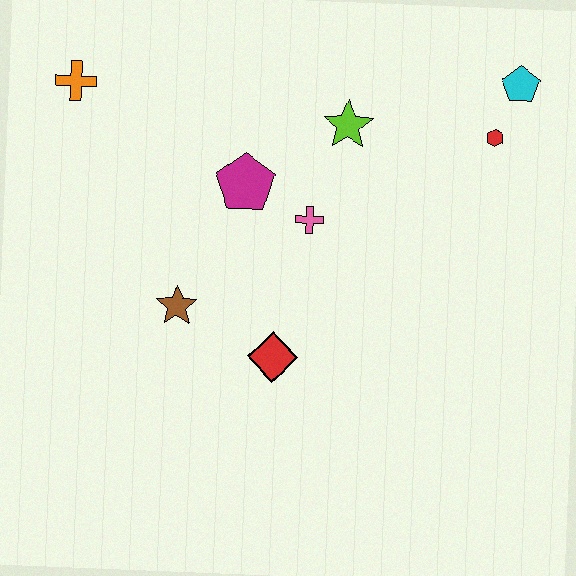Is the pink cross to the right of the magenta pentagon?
Yes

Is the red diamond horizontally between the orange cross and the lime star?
Yes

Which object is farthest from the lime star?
The orange cross is farthest from the lime star.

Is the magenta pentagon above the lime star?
No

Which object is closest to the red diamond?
The brown star is closest to the red diamond.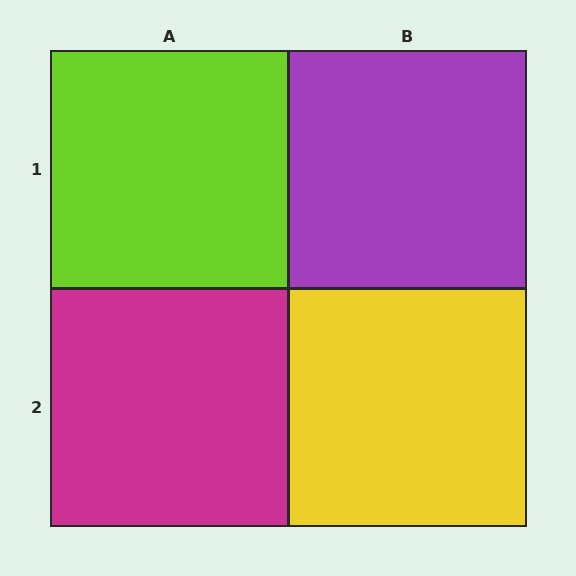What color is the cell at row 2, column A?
Magenta.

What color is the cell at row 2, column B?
Yellow.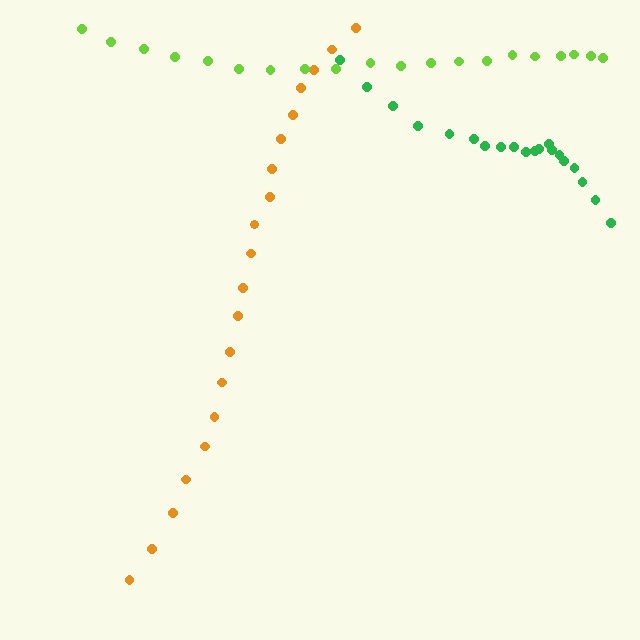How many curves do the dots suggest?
There are 3 distinct paths.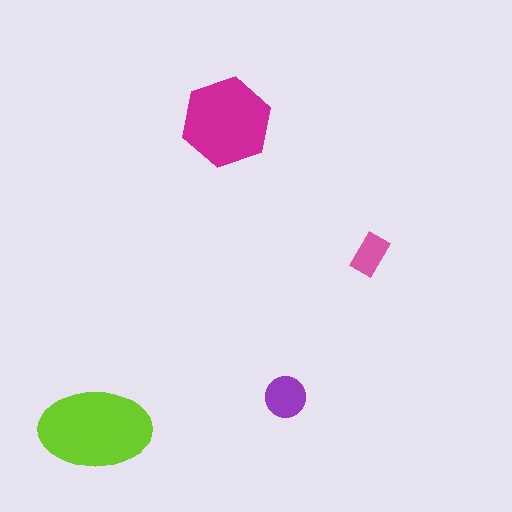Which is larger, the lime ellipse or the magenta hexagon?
The lime ellipse.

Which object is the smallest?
The pink rectangle.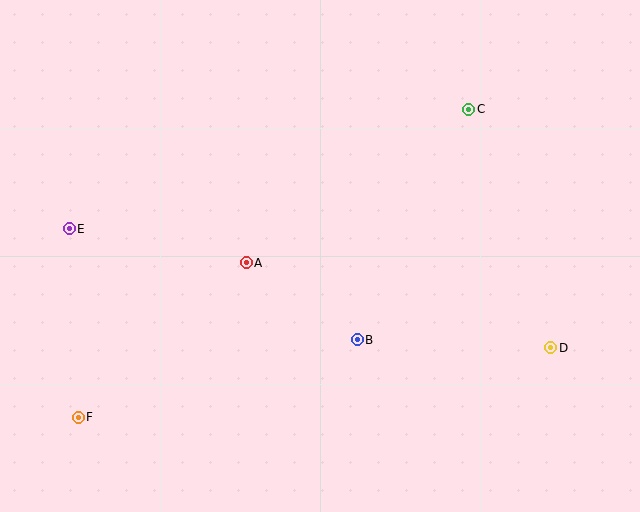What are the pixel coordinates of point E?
Point E is at (69, 229).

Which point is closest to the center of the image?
Point A at (246, 263) is closest to the center.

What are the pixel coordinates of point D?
Point D is at (551, 348).